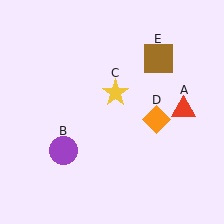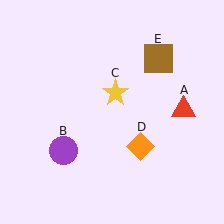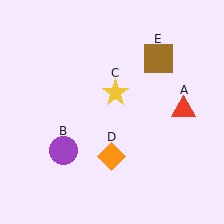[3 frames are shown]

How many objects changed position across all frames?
1 object changed position: orange diamond (object D).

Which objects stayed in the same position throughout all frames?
Red triangle (object A) and purple circle (object B) and yellow star (object C) and brown square (object E) remained stationary.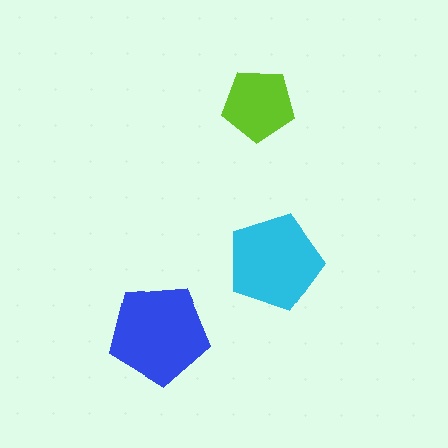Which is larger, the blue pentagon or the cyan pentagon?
The blue one.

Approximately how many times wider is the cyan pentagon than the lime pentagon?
About 1.5 times wider.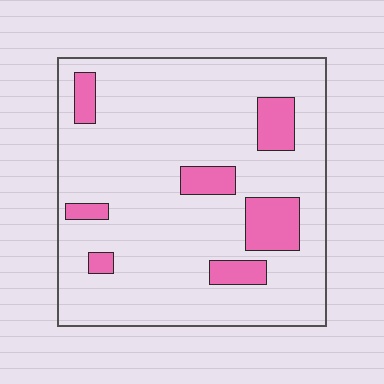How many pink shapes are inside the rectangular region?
7.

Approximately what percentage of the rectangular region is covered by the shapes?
Approximately 15%.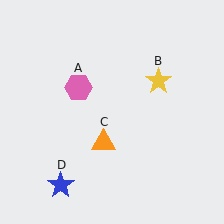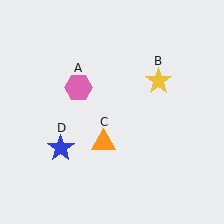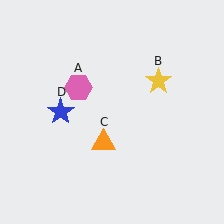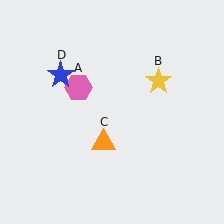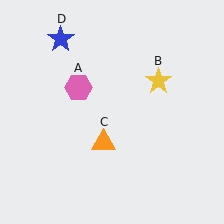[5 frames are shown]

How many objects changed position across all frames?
1 object changed position: blue star (object D).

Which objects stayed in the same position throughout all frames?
Pink hexagon (object A) and yellow star (object B) and orange triangle (object C) remained stationary.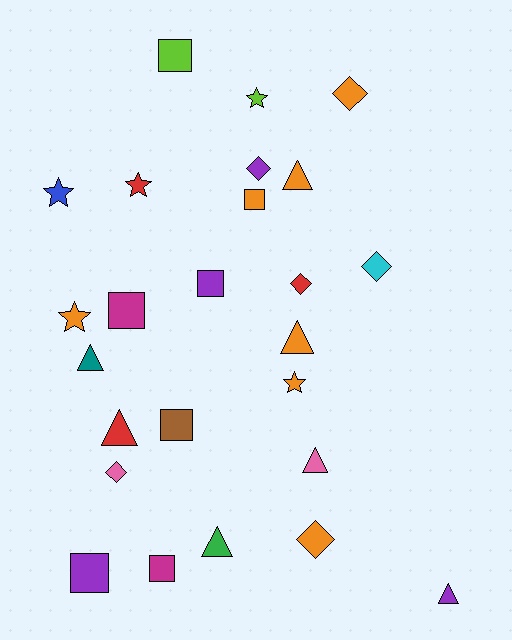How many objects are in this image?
There are 25 objects.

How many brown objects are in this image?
There is 1 brown object.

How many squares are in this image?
There are 7 squares.